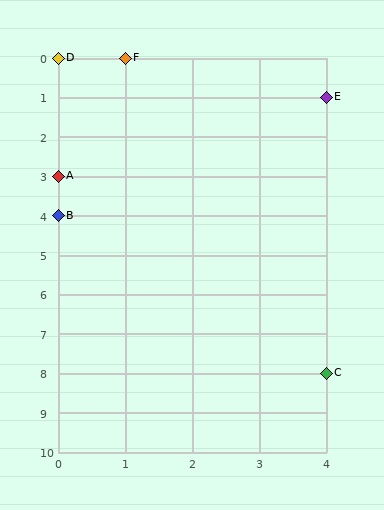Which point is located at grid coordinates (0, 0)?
Point D is at (0, 0).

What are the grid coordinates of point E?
Point E is at grid coordinates (4, 1).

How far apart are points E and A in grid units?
Points E and A are 4 columns and 2 rows apart (about 4.5 grid units diagonally).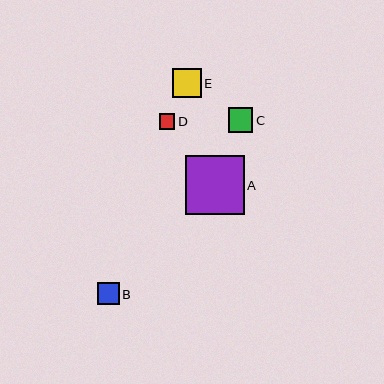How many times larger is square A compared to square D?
Square A is approximately 3.8 times the size of square D.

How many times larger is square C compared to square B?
Square C is approximately 1.1 times the size of square B.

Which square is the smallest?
Square D is the smallest with a size of approximately 16 pixels.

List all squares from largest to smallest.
From largest to smallest: A, E, C, B, D.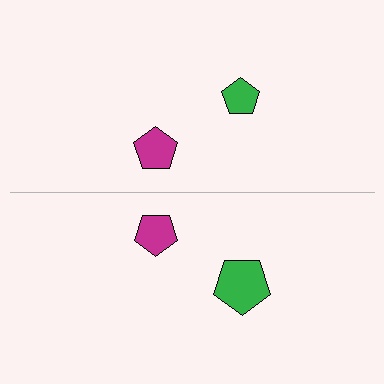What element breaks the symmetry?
The green pentagon on the bottom side has a different size than its mirror counterpart.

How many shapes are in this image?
There are 4 shapes in this image.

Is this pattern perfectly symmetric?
No, the pattern is not perfectly symmetric. The green pentagon on the bottom side has a different size than its mirror counterpart.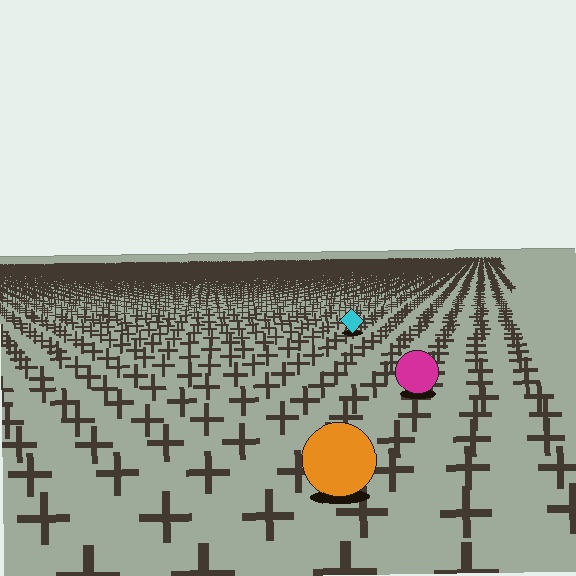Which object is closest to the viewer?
The orange circle is closest. The texture marks near it are larger and more spread out.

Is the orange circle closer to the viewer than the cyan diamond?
Yes. The orange circle is closer — you can tell from the texture gradient: the ground texture is coarser near it.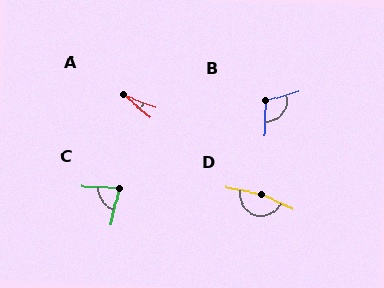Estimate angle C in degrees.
Approximately 79 degrees.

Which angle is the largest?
D, at approximately 166 degrees.